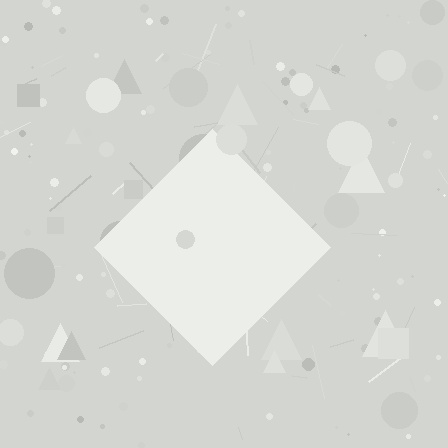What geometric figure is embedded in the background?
A diamond is embedded in the background.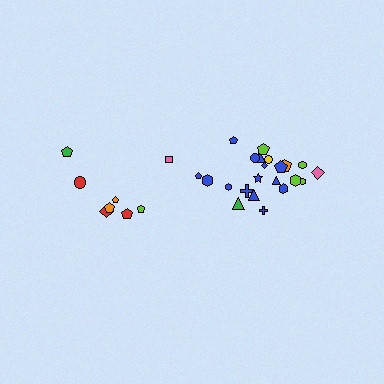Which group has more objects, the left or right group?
The right group.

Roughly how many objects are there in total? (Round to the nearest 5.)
Roughly 30 objects in total.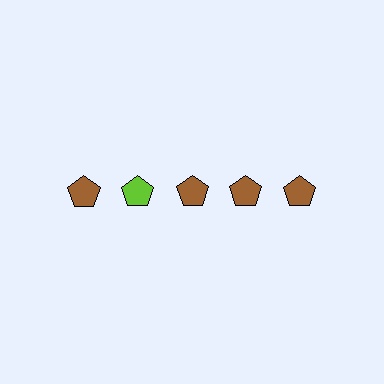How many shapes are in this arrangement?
There are 5 shapes arranged in a grid pattern.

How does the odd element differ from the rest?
It has a different color: lime instead of brown.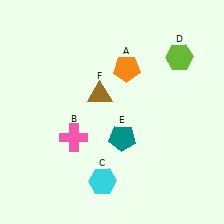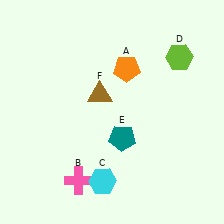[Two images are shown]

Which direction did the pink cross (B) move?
The pink cross (B) moved down.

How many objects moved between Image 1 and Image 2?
1 object moved between the two images.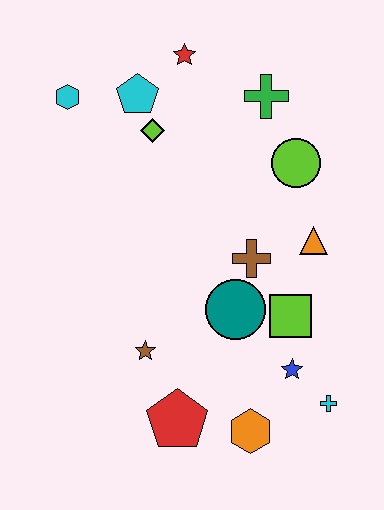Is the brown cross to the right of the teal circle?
Yes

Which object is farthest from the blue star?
The cyan hexagon is farthest from the blue star.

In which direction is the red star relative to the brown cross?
The red star is above the brown cross.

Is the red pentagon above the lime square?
No